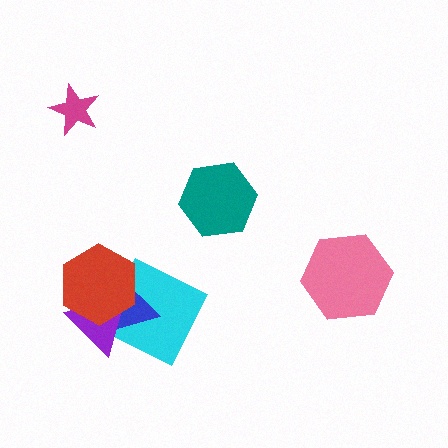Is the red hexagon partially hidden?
No, no other shape covers it.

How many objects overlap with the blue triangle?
3 objects overlap with the blue triangle.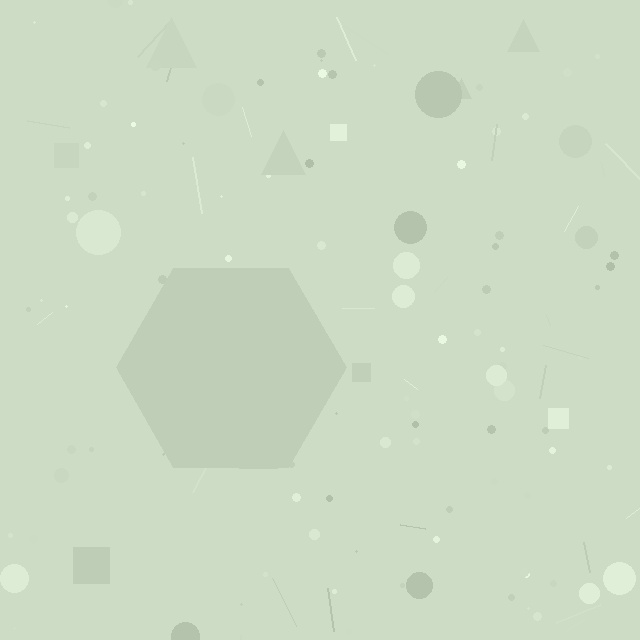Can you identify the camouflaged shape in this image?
The camouflaged shape is a hexagon.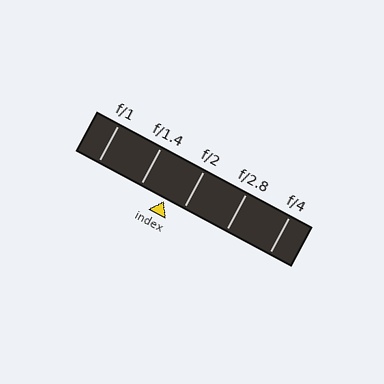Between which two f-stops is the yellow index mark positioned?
The index mark is between f/1.4 and f/2.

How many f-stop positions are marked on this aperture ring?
There are 5 f-stop positions marked.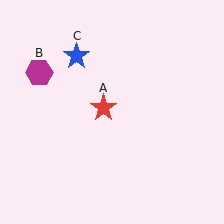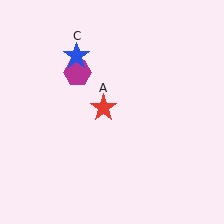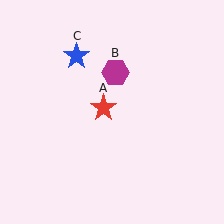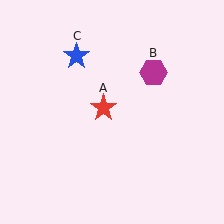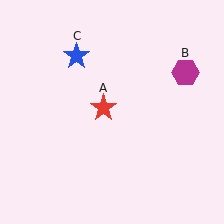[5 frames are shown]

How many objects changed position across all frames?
1 object changed position: magenta hexagon (object B).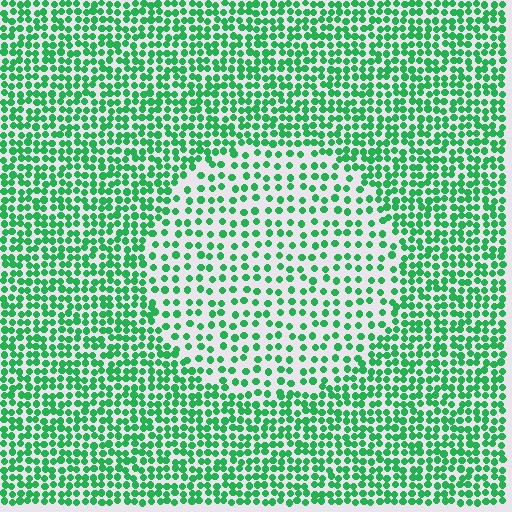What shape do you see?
I see a circle.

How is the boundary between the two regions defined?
The boundary is defined by a change in element density (approximately 2.0x ratio). All elements are the same color, size, and shape.